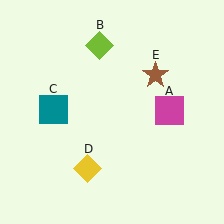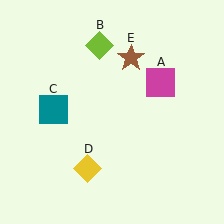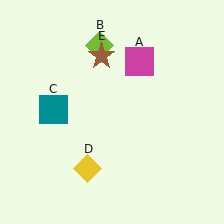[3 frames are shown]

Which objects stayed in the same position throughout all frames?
Lime diamond (object B) and teal square (object C) and yellow diamond (object D) remained stationary.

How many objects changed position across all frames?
2 objects changed position: magenta square (object A), brown star (object E).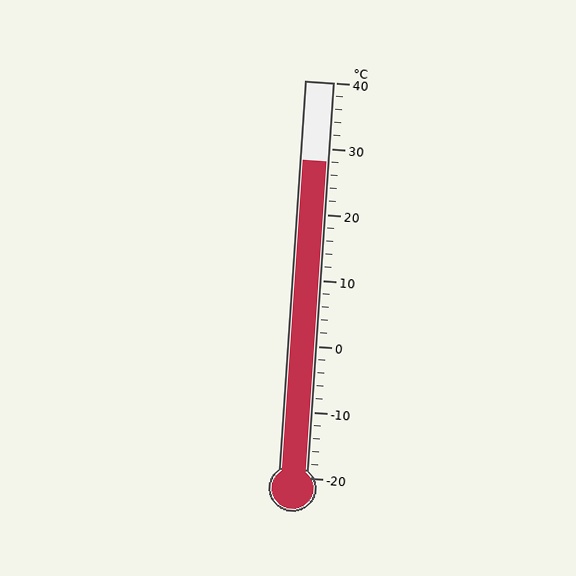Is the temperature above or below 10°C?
The temperature is above 10°C.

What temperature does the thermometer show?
The thermometer shows approximately 28°C.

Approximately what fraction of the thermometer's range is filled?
The thermometer is filled to approximately 80% of its range.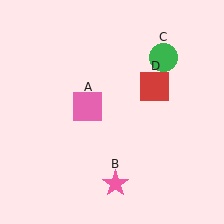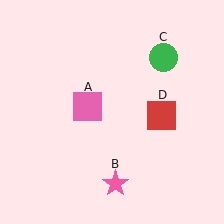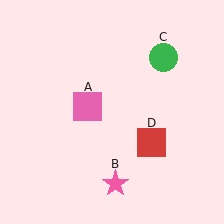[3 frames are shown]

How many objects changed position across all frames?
1 object changed position: red square (object D).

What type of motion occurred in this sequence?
The red square (object D) rotated clockwise around the center of the scene.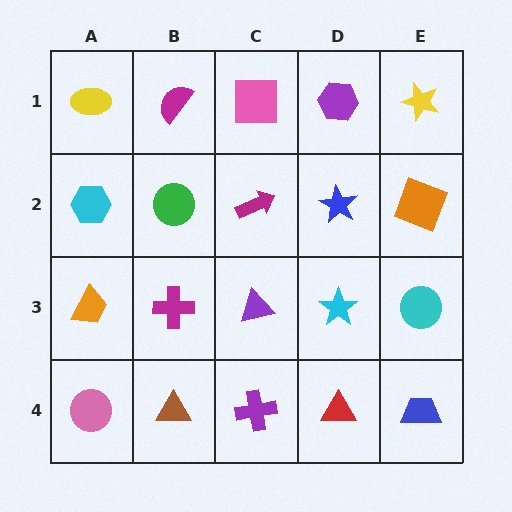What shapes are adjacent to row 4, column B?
A magenta cross (row 3, column B), a pink circle (row 4, column A), a purple cross (row 4, column C).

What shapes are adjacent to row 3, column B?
A green circle (row 2, column B), a brown triangle (row 4, column B), an orange trapezoid (row 3, column A), a purple triangle (row 3, column C).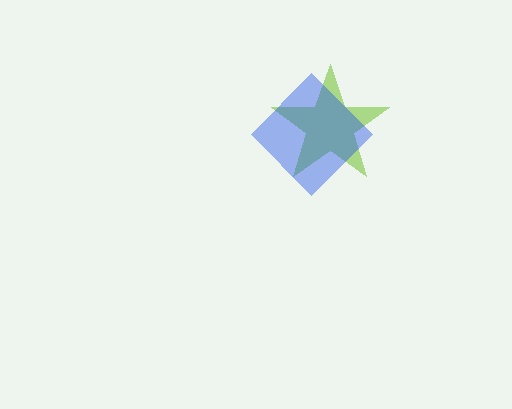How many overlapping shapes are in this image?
There are 2 overlapping shapes in the image.